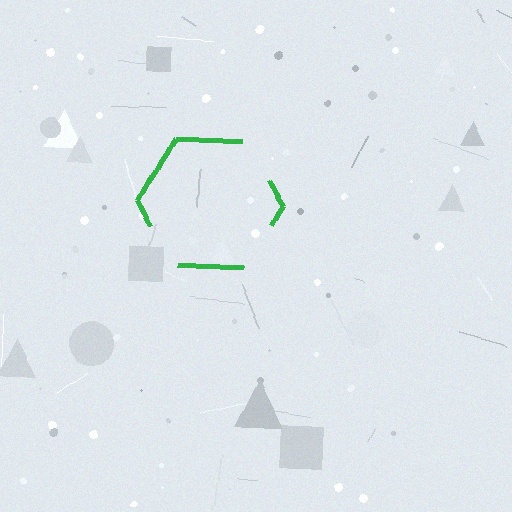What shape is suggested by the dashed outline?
The dashed outline suggests a hexagon.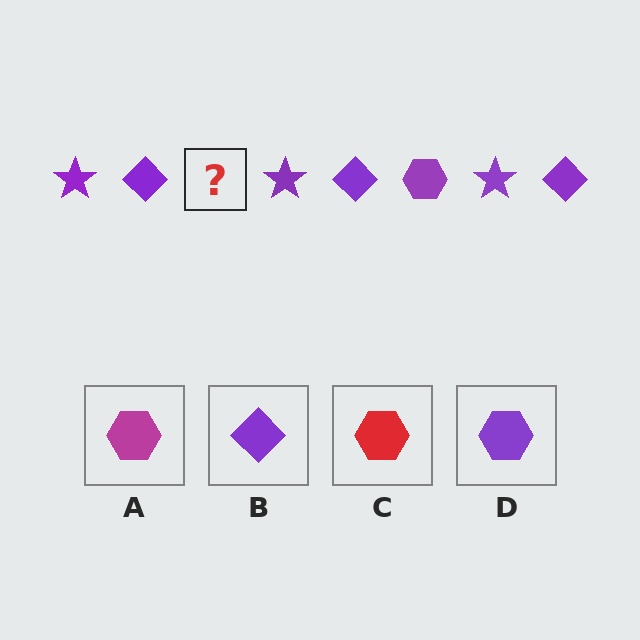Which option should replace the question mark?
Option D.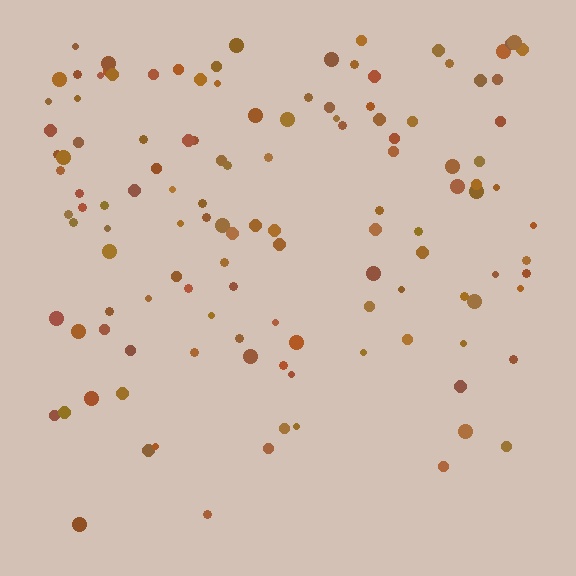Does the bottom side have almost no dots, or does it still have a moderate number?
Still a moderate number, just noticeably fewer than the top.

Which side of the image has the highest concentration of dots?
The top.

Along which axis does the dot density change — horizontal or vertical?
Vertical.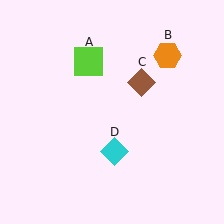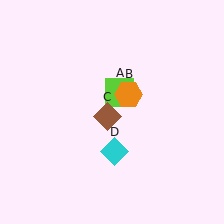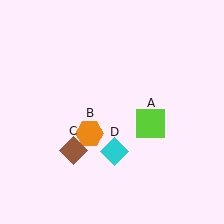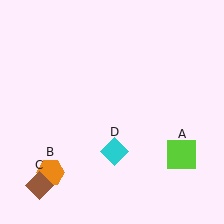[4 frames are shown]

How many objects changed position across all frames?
3 objects changed position: lime square (object A), orange hexagon (object B), brown diamond (object C).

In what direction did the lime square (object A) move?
The lime square (object A) moved down and to the right.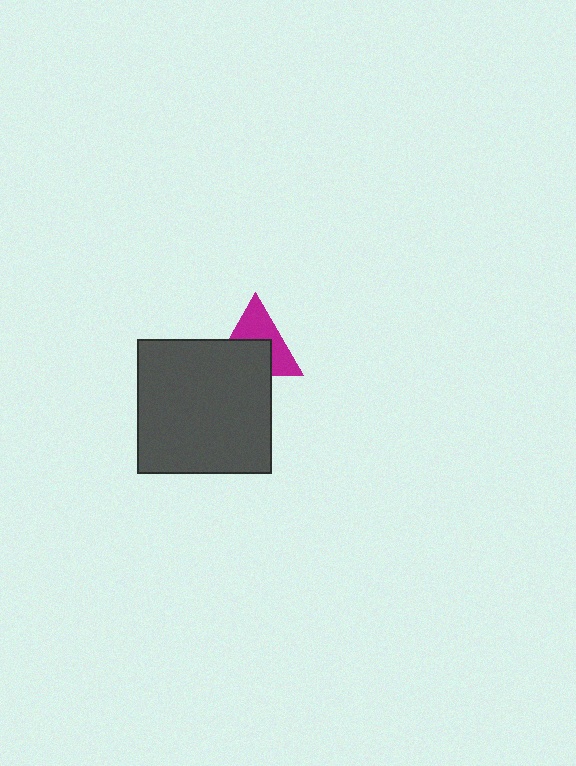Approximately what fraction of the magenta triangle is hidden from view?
Roughly 48% of the magenta triangle is hidden behind the dark gray square.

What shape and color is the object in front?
The object in front is a dark gray square.